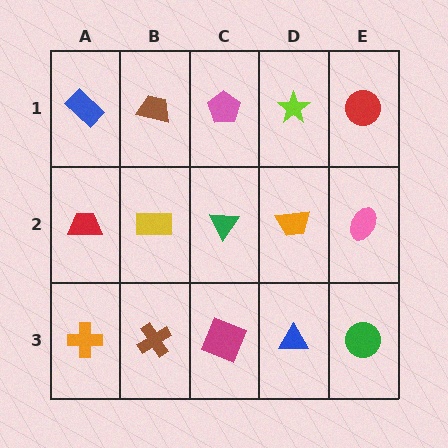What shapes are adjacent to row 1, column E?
A pink ellipse (row 2, column E), a lime star (row 1, column D).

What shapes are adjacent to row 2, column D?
A lime star (row 1, column D), a blue triangle (row 3, column D), a green triangle (row 2, column C), a pink ellipse (row 2, column E).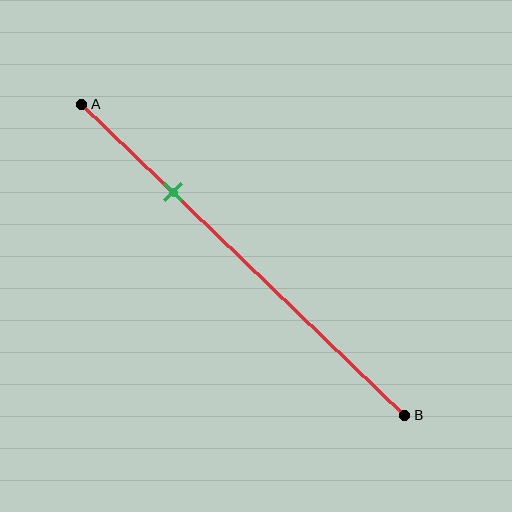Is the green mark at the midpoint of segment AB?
No, the mark is at about 30% from A, not at the 50% midpoint.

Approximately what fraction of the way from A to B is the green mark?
The green mark is approximately 30% of the way from A to B.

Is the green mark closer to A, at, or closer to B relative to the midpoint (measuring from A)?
The green mark is closer to point A than the midpoint of segment AB.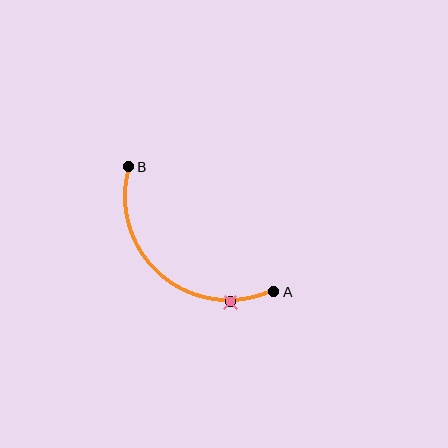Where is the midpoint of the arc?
The arc midpoint is the point on the curve farthest from the straight line joining A and B. It sits below and to the left of that line.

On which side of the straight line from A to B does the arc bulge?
The arc bulges below and to the left of the straight line connecting A and B.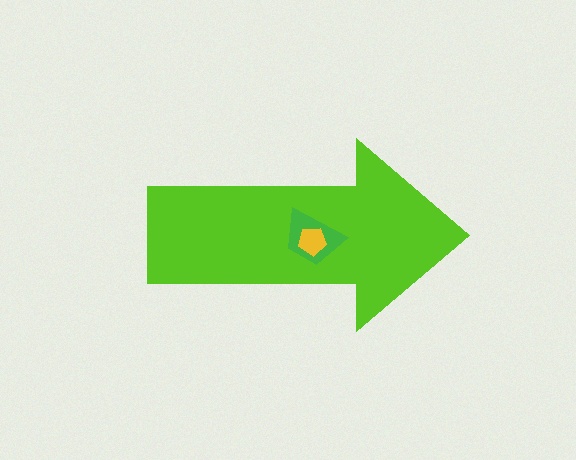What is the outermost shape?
The lime arrow.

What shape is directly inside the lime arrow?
The green trapezoid.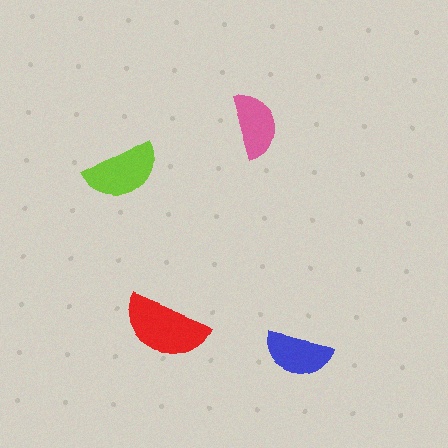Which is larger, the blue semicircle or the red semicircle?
The red one.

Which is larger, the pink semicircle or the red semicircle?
The red one.